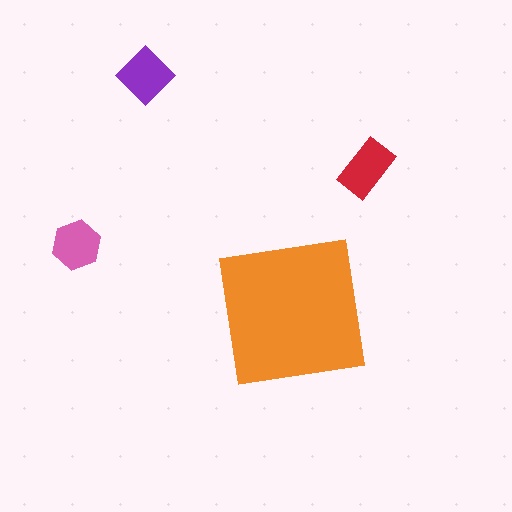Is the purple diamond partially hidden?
No, the purple diamond is fully visible.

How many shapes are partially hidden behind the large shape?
0 shapes are partially hidden.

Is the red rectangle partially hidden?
No, the red rectangle is fully visible.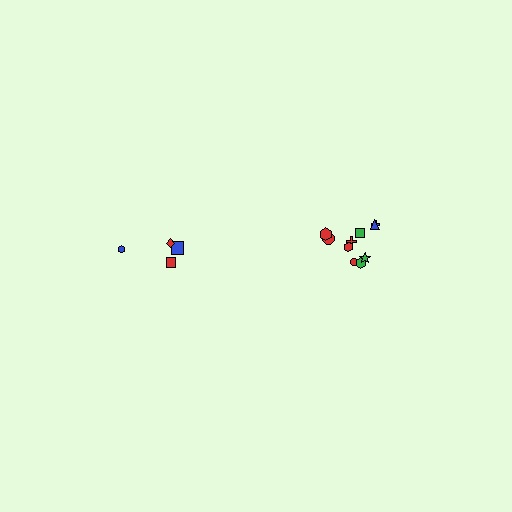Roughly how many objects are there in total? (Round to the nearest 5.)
Roughly 15 objects in total.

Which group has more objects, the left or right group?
The right group.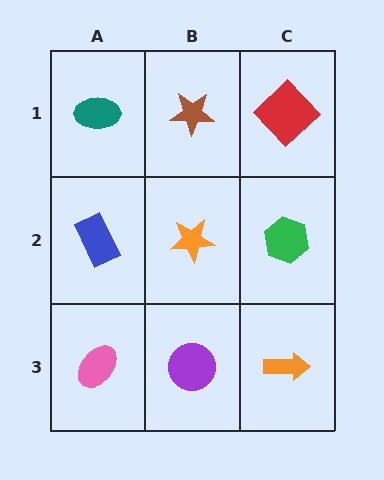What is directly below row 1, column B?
An orange star.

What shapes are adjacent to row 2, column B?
A brown star (row 1, column B), a purple circle (row 3, column B), a blue rectangle (row 2, column A), a green hexagon (row 2, column C).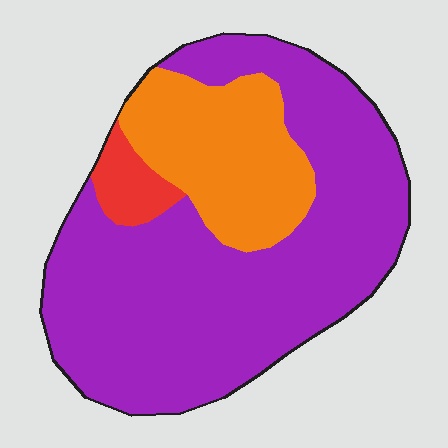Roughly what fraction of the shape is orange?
Orange covers about 25% of the shape.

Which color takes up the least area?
Red, at roughly 5%.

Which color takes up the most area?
Purple, at roughly 70%.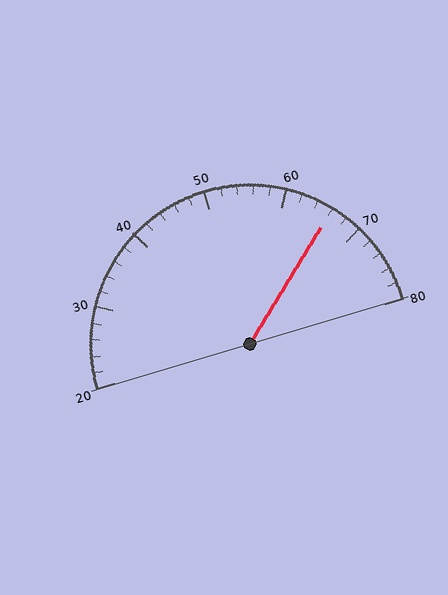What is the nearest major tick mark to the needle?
The nearest major tick mark is 70.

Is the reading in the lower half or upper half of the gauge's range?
The reading is in the upper half of the range (20 to 80).